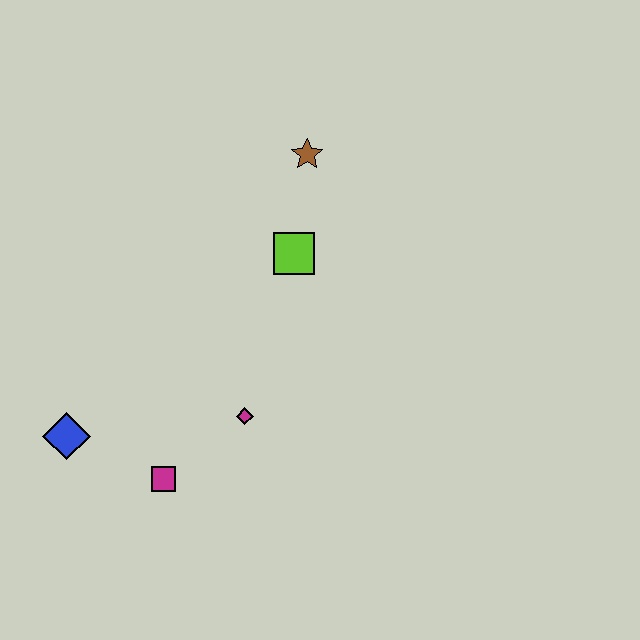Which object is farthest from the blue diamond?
The brown star is farthest from the blue diamond.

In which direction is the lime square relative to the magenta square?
The lime square is above the magenta square.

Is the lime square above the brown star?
No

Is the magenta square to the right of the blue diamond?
Yes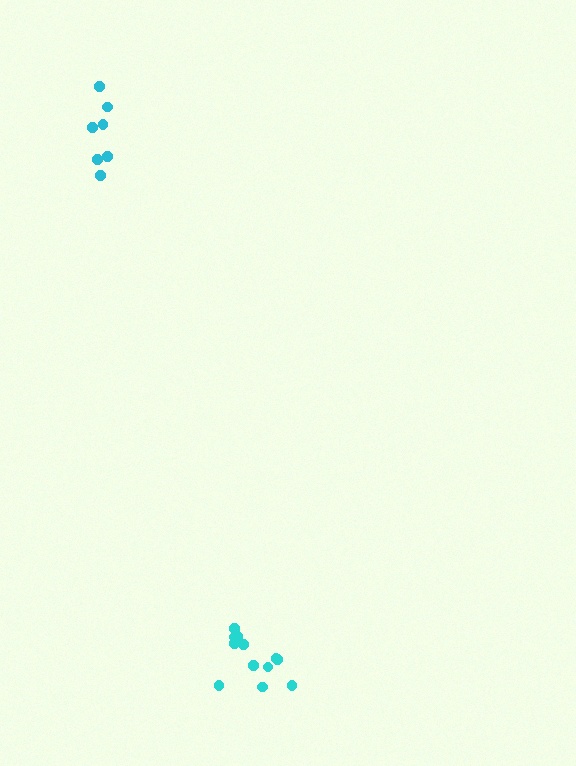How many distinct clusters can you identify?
There are 2 distinct clusters.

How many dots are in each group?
Group 1: 12 dots, Group 2: 7 dots (19 total).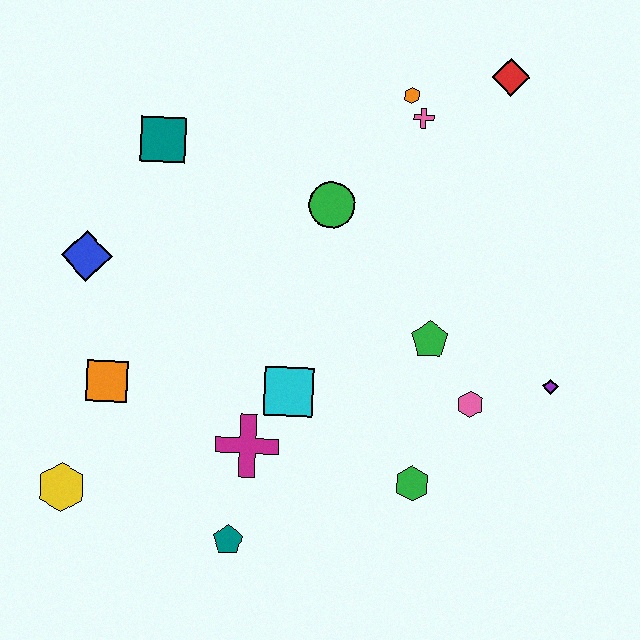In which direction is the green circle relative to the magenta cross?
The green circle is above the magenta cross.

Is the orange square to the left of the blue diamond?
No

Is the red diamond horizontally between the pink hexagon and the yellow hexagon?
No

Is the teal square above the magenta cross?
Yes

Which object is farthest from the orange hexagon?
The yellow hexagon is farthest from the orange hexagon.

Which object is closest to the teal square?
The blue diamond is closest to the teal square.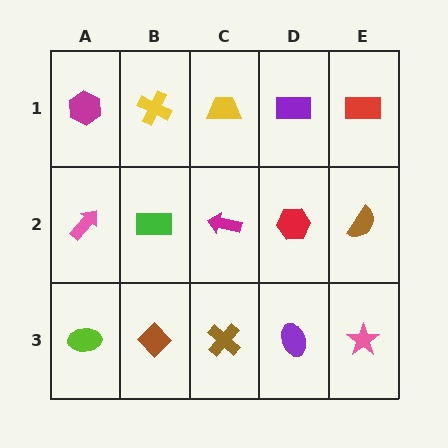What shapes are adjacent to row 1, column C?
A magenta arrow (row 2, column C), a yellow cross (row 1, column B), a purple rectangle (row 1, column D).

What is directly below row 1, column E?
A brown semicircle.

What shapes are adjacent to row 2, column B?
A yellow cross (row 1, column B), a brown diamond (row 3, column B), a pink arrow (row 2, column A), a magenta arrow (row 2, column C).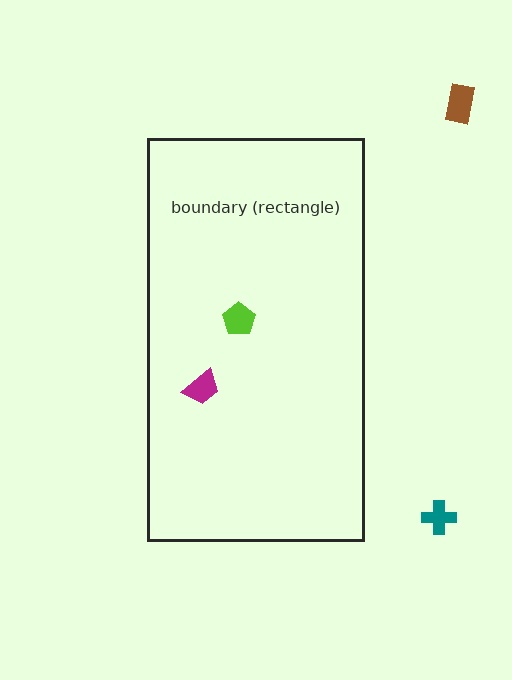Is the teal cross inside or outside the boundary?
Outside.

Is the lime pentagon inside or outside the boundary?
Inside.